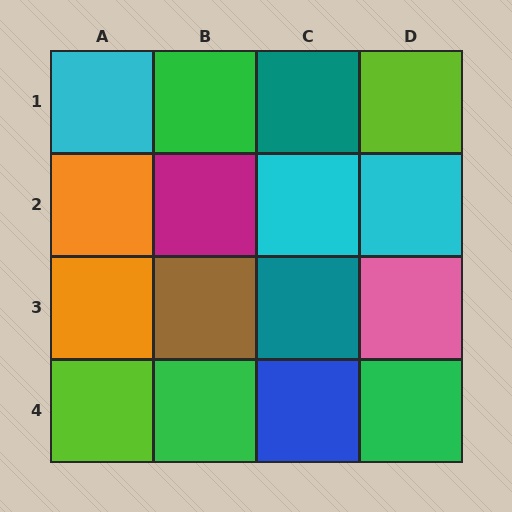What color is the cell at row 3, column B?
Brown.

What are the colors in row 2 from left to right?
Orange, magenta, cyan, cyan.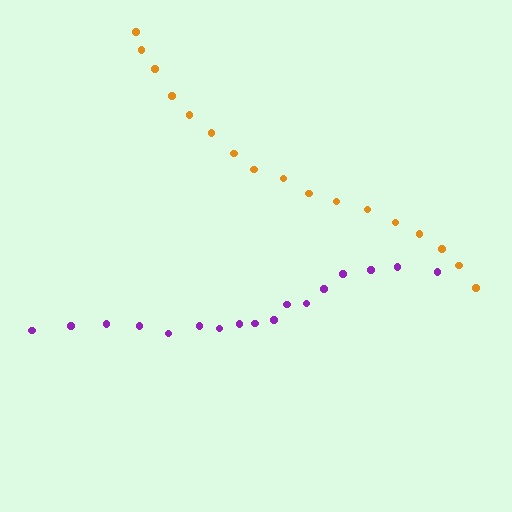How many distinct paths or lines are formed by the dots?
There are 2 distinct paths.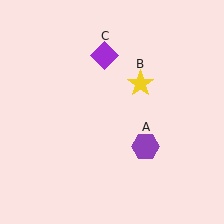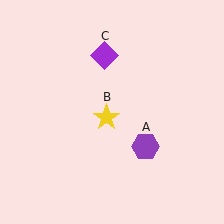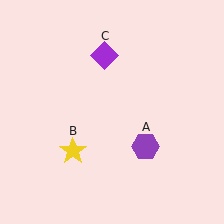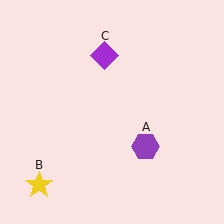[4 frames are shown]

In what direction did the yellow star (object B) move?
The yellow star (object B) moved down and to the left.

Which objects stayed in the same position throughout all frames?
Purple hexagon (object A) and purple diamond (object C) remained stationary.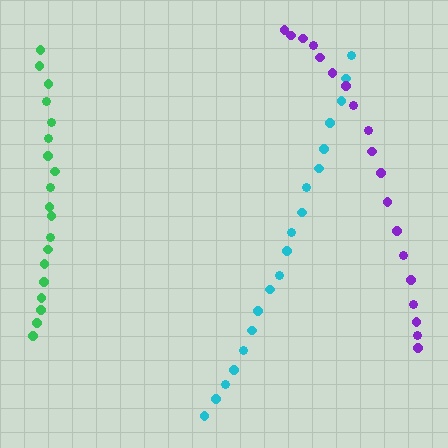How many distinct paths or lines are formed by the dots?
There are 3 distinct paths.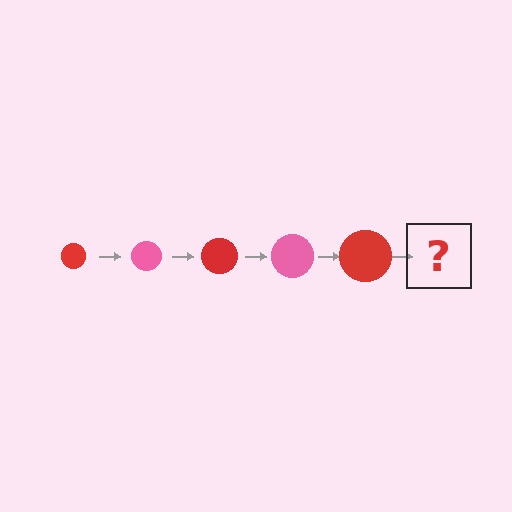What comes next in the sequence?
The next element should be a pink circle, larger than the previous one.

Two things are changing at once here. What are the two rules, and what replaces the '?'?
The two rules are that the circle grows larger each step and the color cycles through red and pink. The '?' should be a pink circle, larger than the previous one.